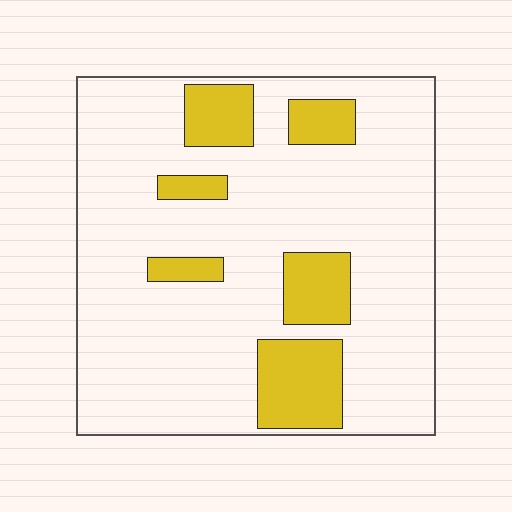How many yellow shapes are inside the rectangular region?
6.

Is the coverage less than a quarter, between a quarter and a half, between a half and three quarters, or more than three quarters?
Less than a quarter.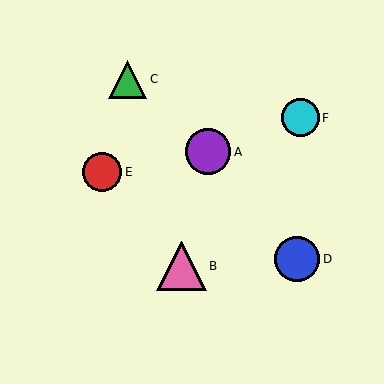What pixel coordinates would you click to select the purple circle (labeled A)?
Click at (208, 152) to select the purple circle A.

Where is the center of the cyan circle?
The center of the cyan circle is at (300, 118).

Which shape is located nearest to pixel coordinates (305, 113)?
The cyan circle (labeled F) at (300, 118) is nearest to that location.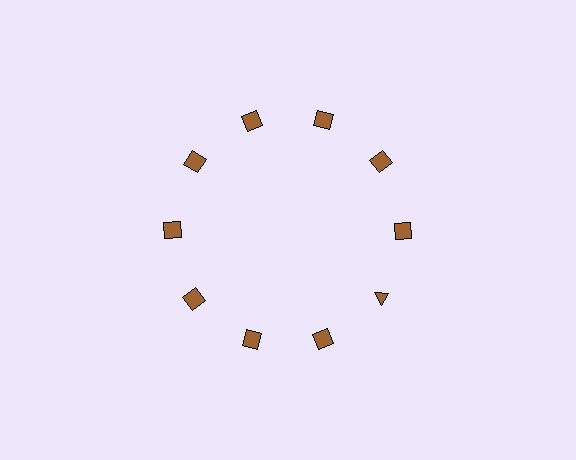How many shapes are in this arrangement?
There are 10 shapes arranged in a ring pattern.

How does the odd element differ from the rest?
It has a different shape: triangle instead of square.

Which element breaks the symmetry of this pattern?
The brown triangle at roughly the 4 o'clock position breaks the symmetry. All other shapes are brown squares.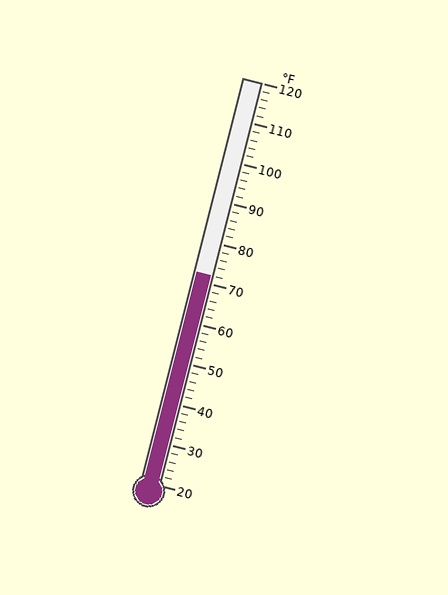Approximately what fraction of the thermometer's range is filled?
The thermometer is filled to approximately 50% of its range.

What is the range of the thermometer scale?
The thermometer scale ranges from 20°F to 120°F.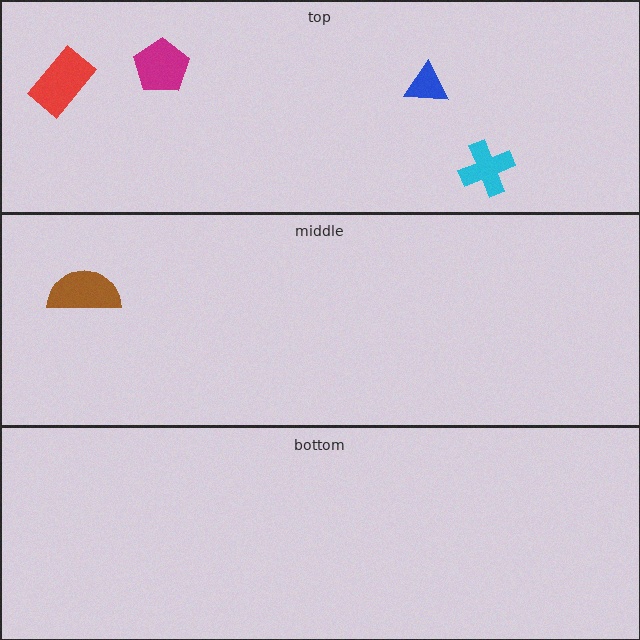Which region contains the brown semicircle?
The middle region.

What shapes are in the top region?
The cyan cross, the magenta pentagon, the blue triangle, the red rectangle.